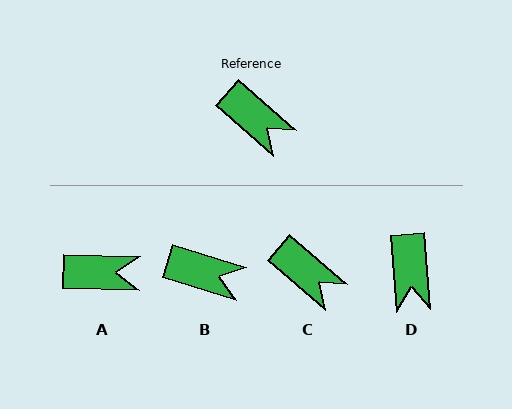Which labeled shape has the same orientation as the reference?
C.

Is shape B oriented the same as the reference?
No, it is off by about 24 degrees.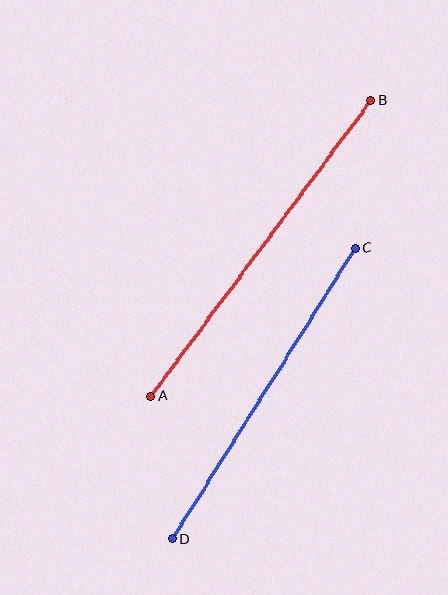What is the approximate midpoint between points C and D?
The midpoint is at approximately (264, 394) pixels.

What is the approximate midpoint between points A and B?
The midpoint is at approximately (261, 248) pixels.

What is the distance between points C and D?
The distance is approximately 344 pixels.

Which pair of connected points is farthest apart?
Points A and B are farthest apart.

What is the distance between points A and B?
The distance is approximately 368 pixels.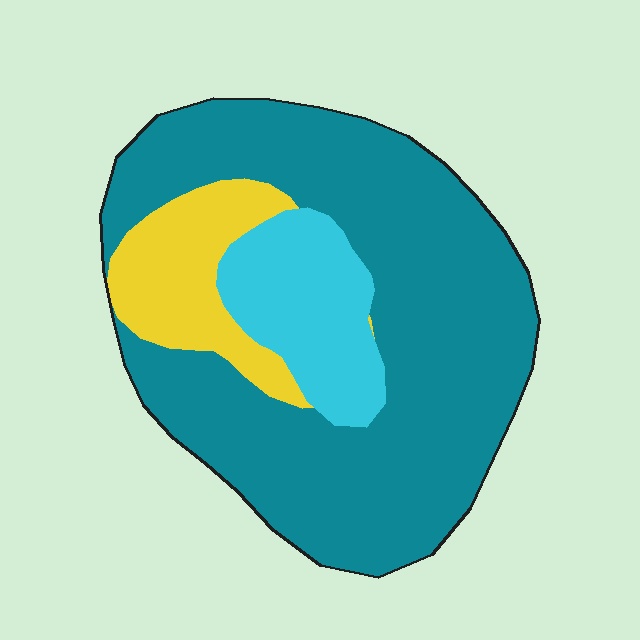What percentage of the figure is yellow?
Yellow covers 14% of the figure.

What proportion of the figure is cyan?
Cyan covers about 15% of the figure.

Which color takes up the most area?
Teal, at roughly 70%.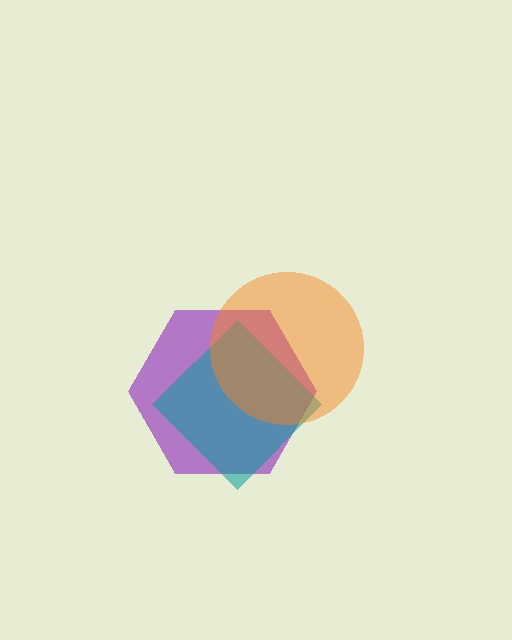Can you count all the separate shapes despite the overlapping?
Yes, there are 3 separate shapes.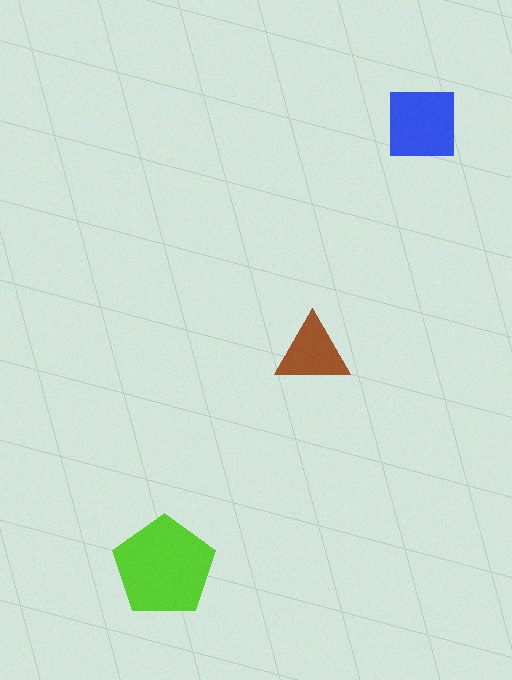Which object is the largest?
The lime pentagon.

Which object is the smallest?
The brown triangle.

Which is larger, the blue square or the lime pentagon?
The lime pentagon.